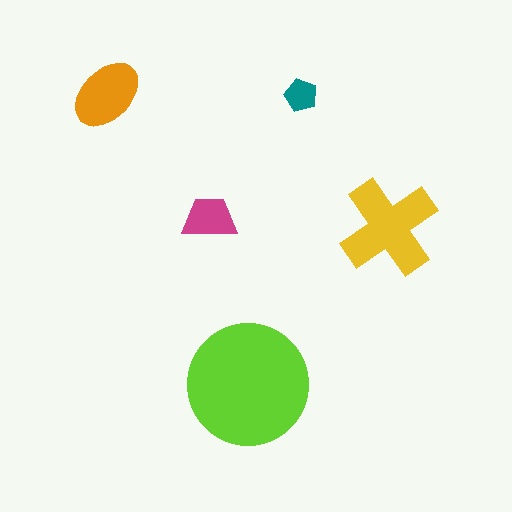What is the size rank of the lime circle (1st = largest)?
1st.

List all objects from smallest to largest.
The teal pentagon, the magenta trapezoid, the orange ellipse, the yellow cross, the lime circle.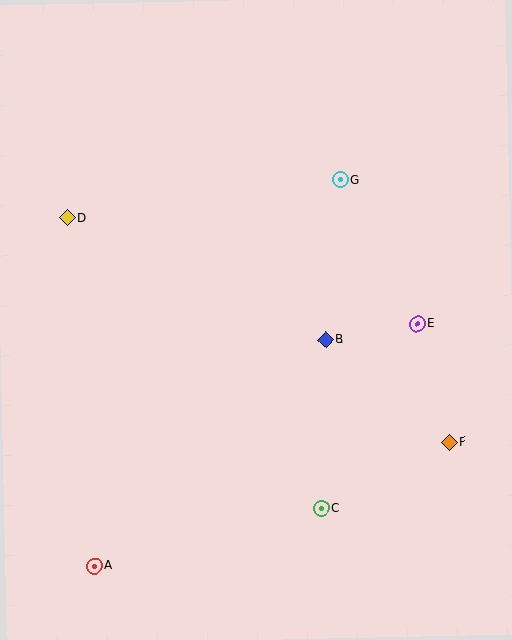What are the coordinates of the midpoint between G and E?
The midpoint between G and E is at (379, 252).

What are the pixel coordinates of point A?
Point A is at (95, 566).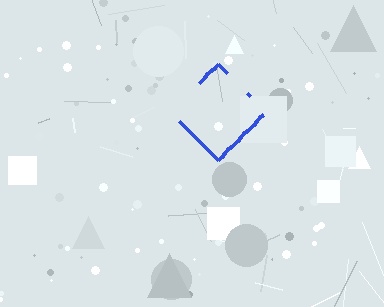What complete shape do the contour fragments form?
The contour fragments form a diamond.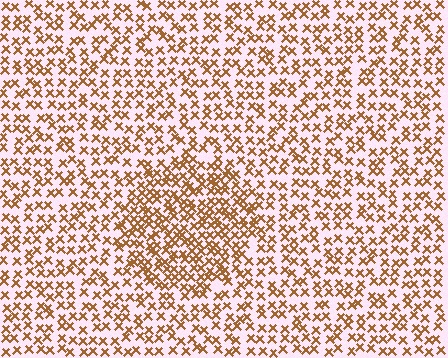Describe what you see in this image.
The image contains small brown elements arranged at two different densities. A circle-shaped region is visible where the elements are more densely packed than the surrounding area.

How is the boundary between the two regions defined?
The boundary is defined by a change in element density (approximately 1.7x ratio). All elements are the same color, size, and shape.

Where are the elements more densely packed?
The elements are more densely packed inside the circle boundary.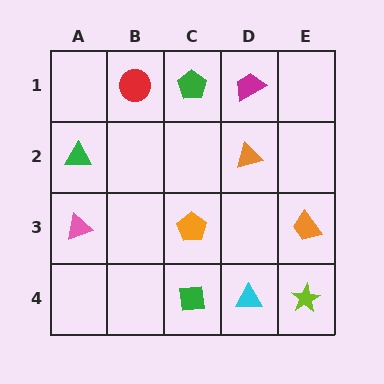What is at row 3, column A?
A pink triangle.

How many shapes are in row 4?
3 shapes.